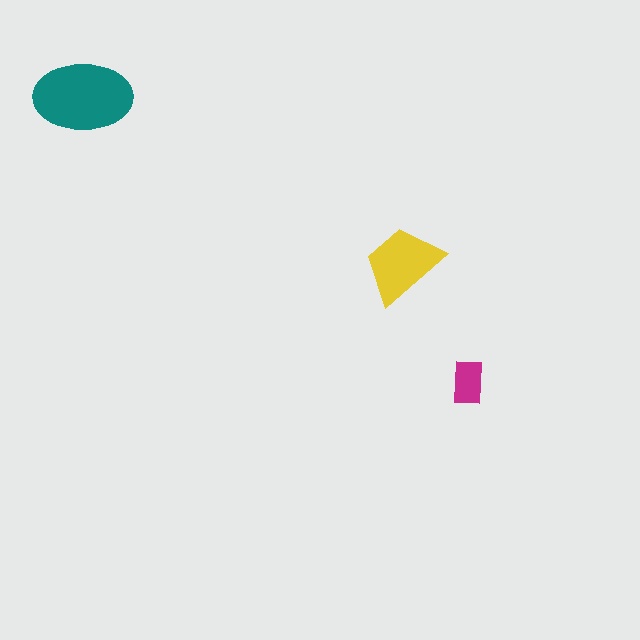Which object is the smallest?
The magenta rectangle.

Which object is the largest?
The teal ellipse.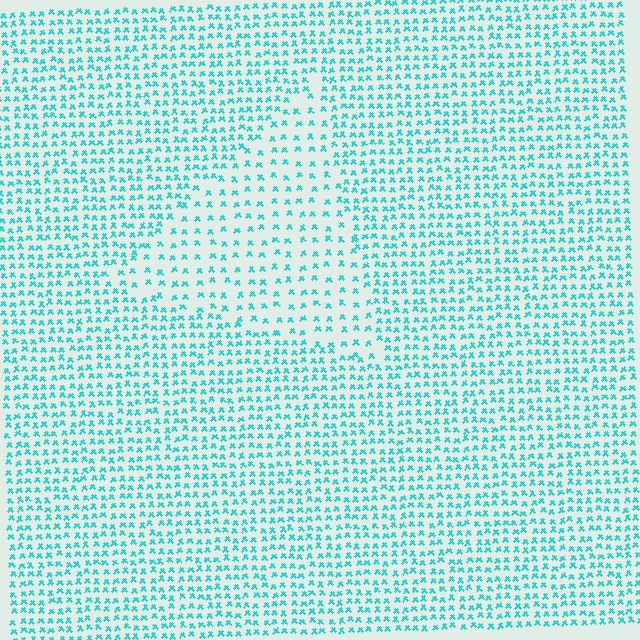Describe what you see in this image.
The image contains small cyan elements arranged at two different densities. A triangle-shaped region is visible where the elements are less densely packed than the surrounding area.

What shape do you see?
I see a triangle.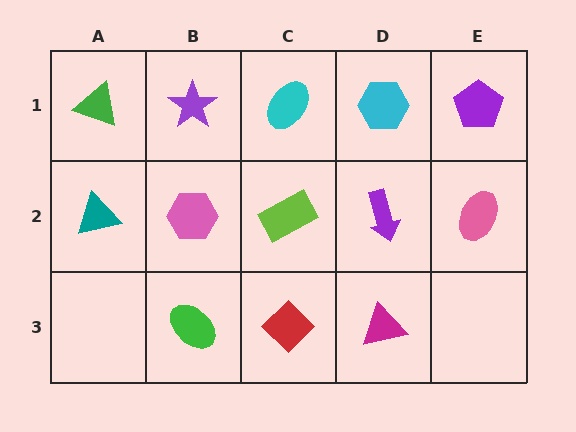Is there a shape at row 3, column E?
No, that cell is empty.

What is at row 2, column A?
A teal triangle.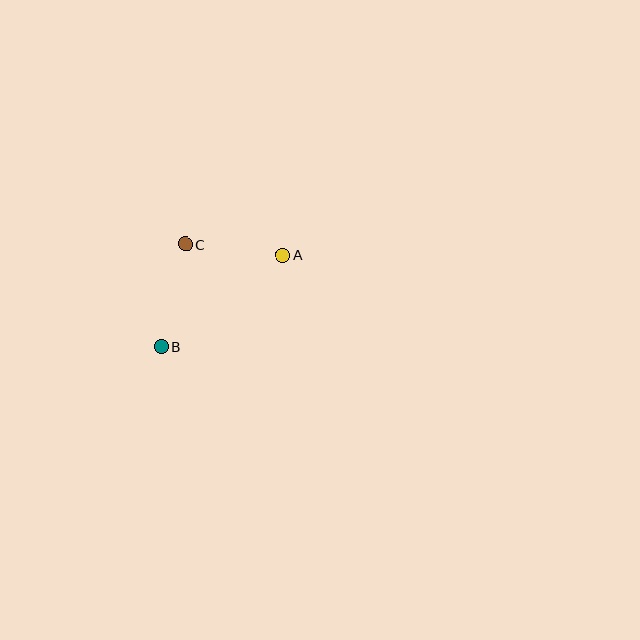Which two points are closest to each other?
Points A and C are closest to each other.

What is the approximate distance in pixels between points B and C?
The distance between B and C is approximately 106 pixels.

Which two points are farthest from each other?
Points A and B are farthest from each other.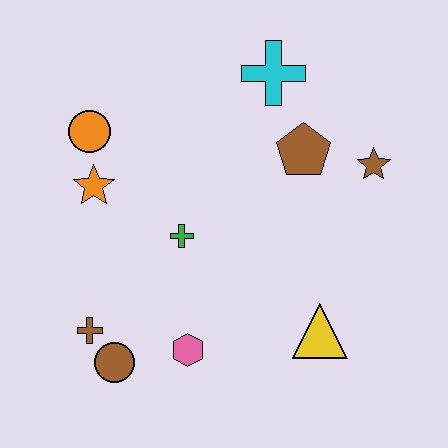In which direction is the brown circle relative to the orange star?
The brown circle is below the orange star.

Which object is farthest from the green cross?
The brown star is farthest from the green cross.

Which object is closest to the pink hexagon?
The brown circle is closest to the pink hexagon.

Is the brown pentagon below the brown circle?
No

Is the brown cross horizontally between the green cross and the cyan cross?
No